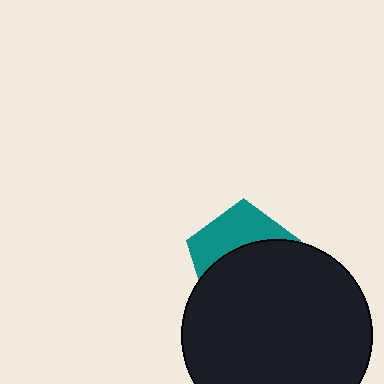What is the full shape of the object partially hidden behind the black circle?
The partially hidden object is a teal pentagon.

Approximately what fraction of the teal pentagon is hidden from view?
Roughly 60% of the teal pentagon is hidden behind the black circle.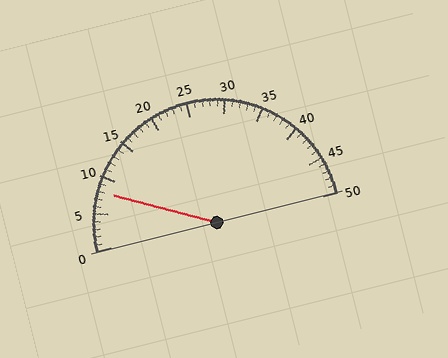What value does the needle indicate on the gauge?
The needle indicates approximately 8.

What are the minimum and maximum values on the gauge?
The gauge ranges from 0 to 50.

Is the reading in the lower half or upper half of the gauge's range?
The reading is in the lower half of the range (0 to 50).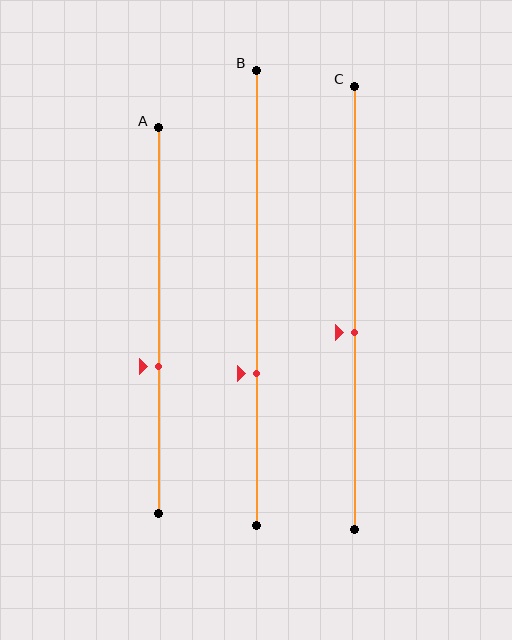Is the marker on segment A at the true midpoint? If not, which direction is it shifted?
No, the marker on segment A is shifted downward by about 12% of the segment length.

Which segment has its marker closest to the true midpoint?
Segment C has its marker closest to the true midpoint.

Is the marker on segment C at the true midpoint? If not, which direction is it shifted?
No, the marker on segment C is shifted downward by about 6% of the segment length.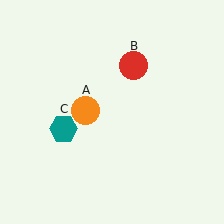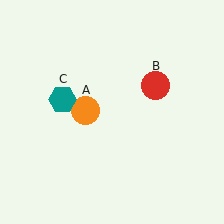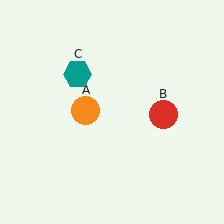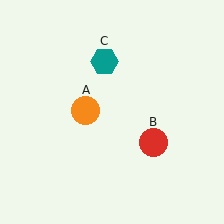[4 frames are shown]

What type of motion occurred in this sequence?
The red circle (object B), teal hexagon (object C) rotated clockwise around the center of the scene.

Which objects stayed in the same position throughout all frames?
Orange circle (object A) remained stationary.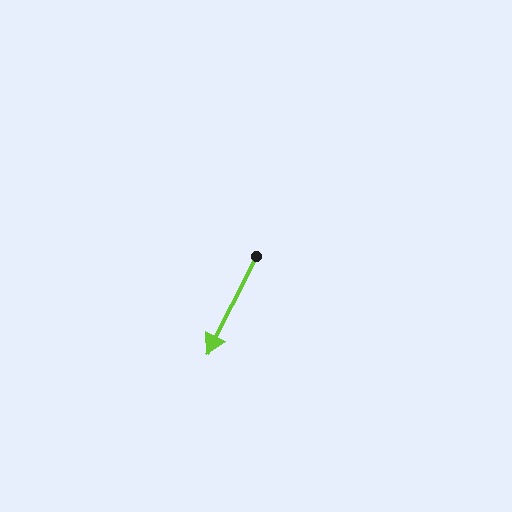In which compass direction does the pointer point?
Southwest.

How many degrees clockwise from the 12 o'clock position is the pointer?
Approximately 207 degrees.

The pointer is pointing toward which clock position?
Roughly 7 o'clock.